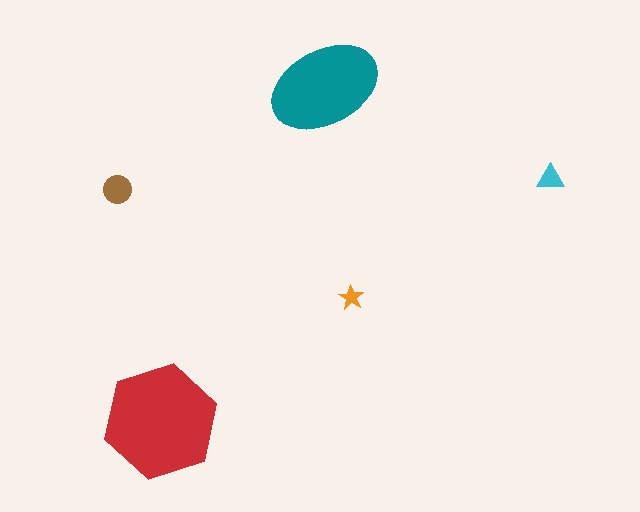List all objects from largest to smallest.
The red hexagon, the teal ellipse, the brown circle, the cyan triangle, the orange star.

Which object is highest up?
The teal ellipse is topmost.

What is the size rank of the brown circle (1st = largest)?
3rd.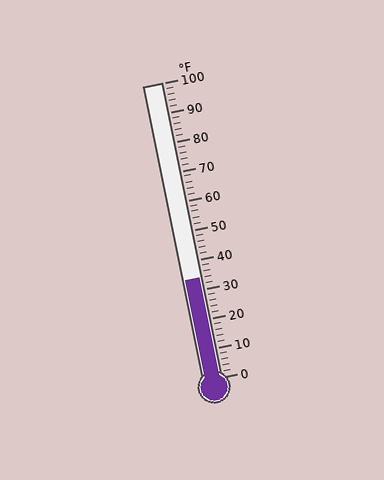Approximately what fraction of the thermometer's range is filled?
The thermometer is filled to approximately 35% of its range.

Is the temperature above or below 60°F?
The temperature is below 60°F.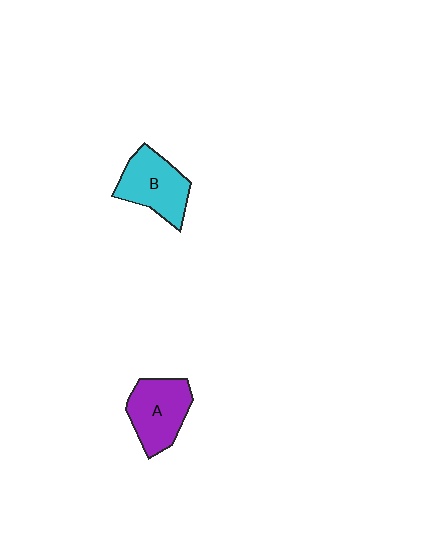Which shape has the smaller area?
Shape B (cyan).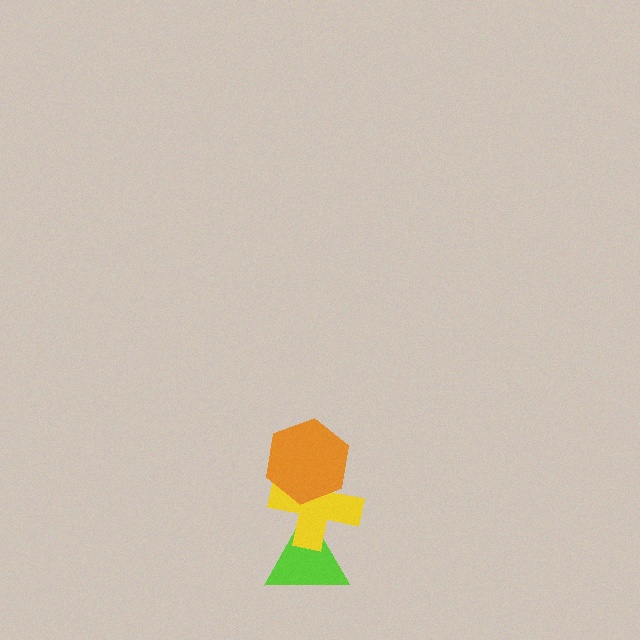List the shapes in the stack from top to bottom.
From top to bottom: the orange hexagon, the yellow cross, the lime triangle.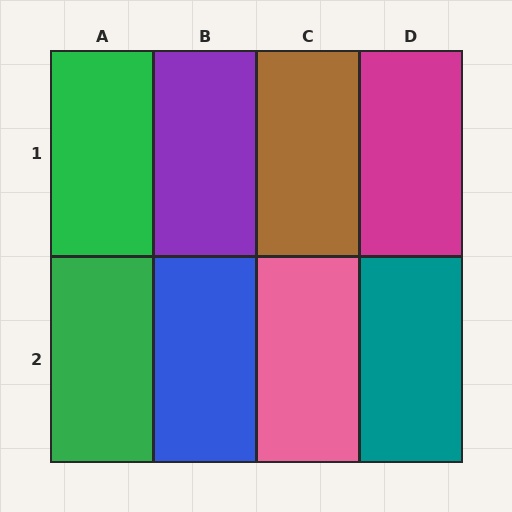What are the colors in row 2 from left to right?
Green, blue, pink, teal.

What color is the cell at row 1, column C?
Brown.